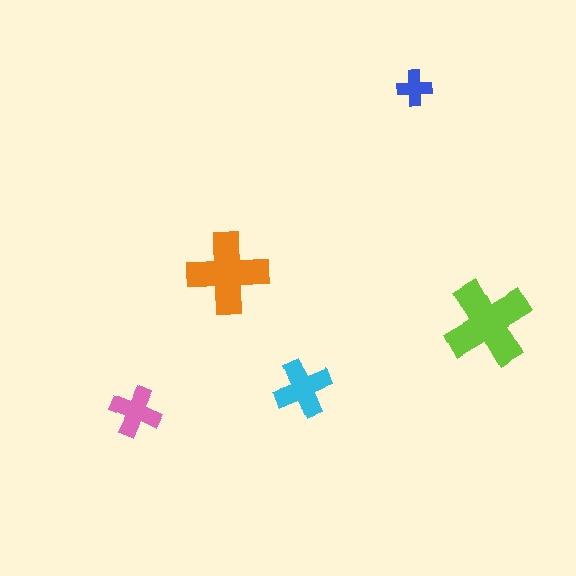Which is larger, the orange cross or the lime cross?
The lime one.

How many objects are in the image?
There are 5 objects in the image.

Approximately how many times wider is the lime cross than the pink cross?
About 1.5 times wider.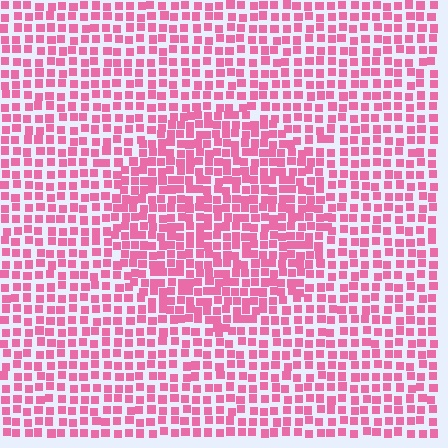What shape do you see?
I see a circle.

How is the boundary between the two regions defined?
The boundary is defined by a change in element density (approximately 1.5x ratio). All elements are the same color, size, and shape.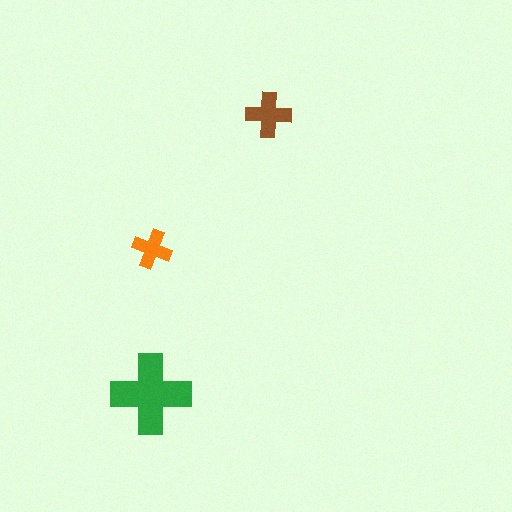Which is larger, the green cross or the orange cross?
The green one.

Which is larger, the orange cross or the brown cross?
The brown one.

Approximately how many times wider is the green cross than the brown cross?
About 2 times wider.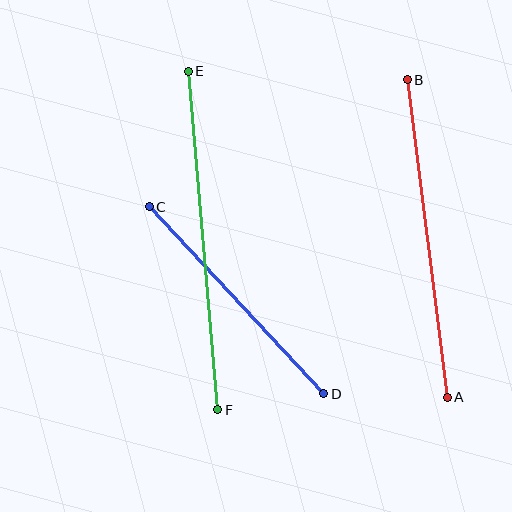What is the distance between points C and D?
The distance is approximately 256 pixels.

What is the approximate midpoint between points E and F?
The midpoint is at approximately (203, 241) pixels.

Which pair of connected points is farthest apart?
Points E and F are farthest apart.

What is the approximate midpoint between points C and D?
The midpoint is at approximately (237, 300) pixels.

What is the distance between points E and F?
The distance is approximately 340 pixels.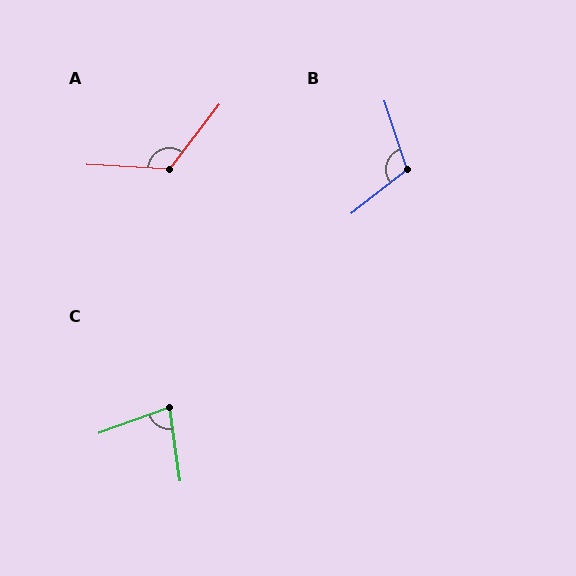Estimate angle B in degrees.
Approximately 110 degrees.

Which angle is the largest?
A, at approximately 125 degrees.